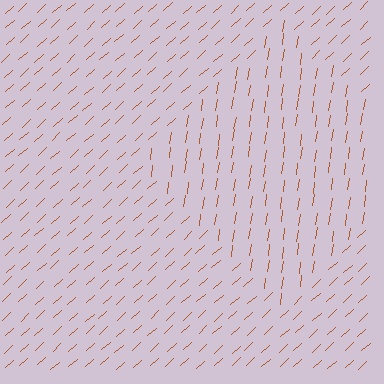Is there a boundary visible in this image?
Yes, there is a texture boundary formed by a change in line orientation.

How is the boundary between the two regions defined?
The boundary is defined purely by a change in line orientation (approximately 39 degrees difference). All lines are the same color and thickness.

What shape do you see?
I see a diamond.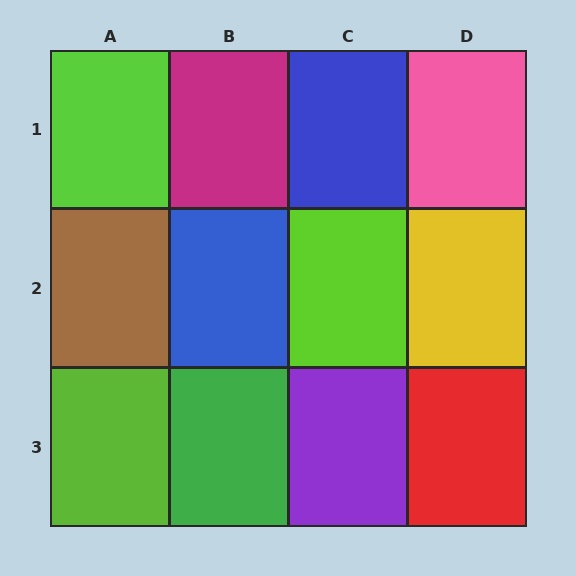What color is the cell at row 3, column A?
Lime.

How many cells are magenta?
1 cell is magenta.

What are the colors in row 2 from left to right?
Brown, blue, lime, yellow.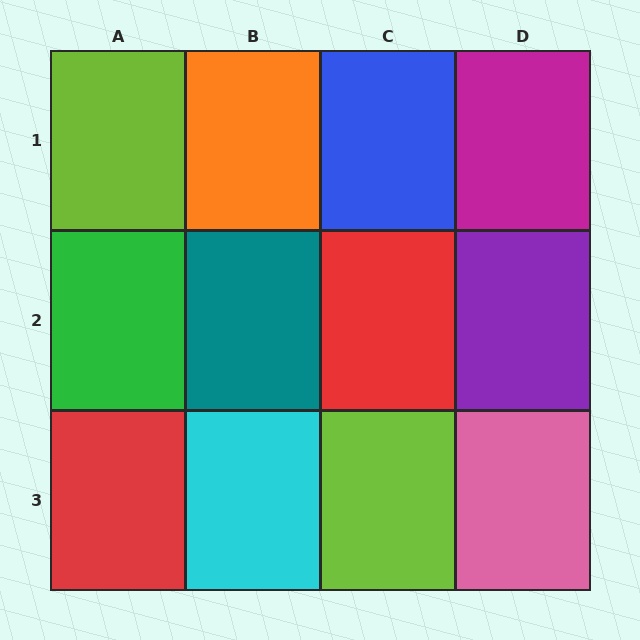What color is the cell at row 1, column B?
Orange.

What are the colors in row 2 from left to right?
Green, teal, red, purple.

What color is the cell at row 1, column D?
Magenta.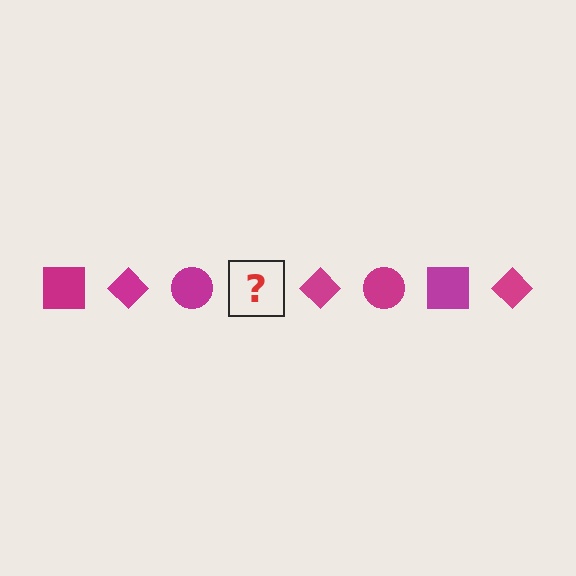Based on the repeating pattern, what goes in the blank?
The blank should be a magenta square.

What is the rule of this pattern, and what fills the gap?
The rule is that the pattern cycles through square, diamond, circle shapes in magenta. The gap should be filled with a magenta square.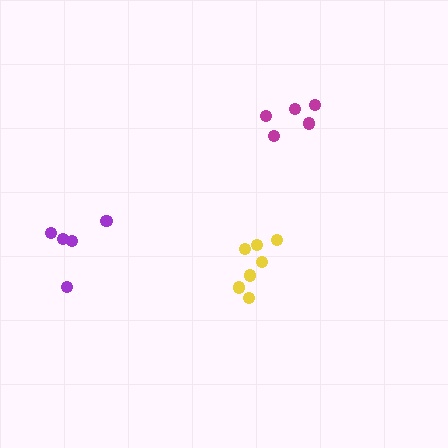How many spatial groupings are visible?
There are 3 spatial groupings.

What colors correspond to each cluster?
The clusters are colored: yellow, purple, magenta.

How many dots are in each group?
Group 1: 7 dots, Group 2: 5 dots, Group 3: 5 dots (17 total).